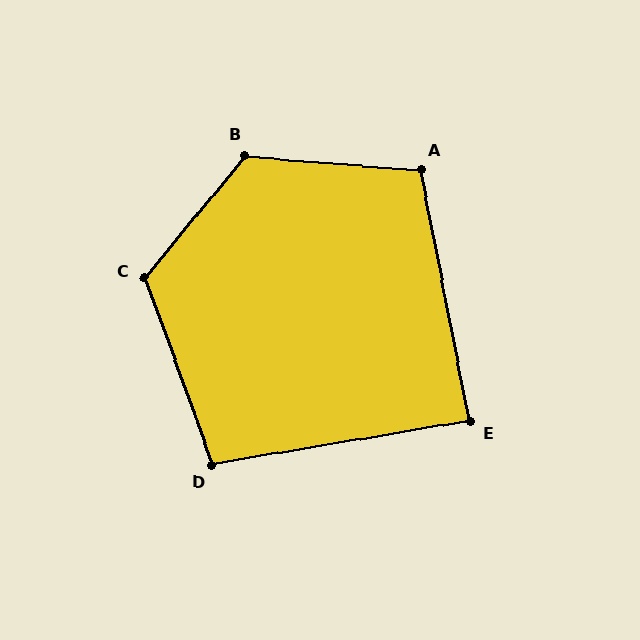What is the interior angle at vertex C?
Approximately 121 degrees (obtuse).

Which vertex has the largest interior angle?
B, at approximately 125 degrees.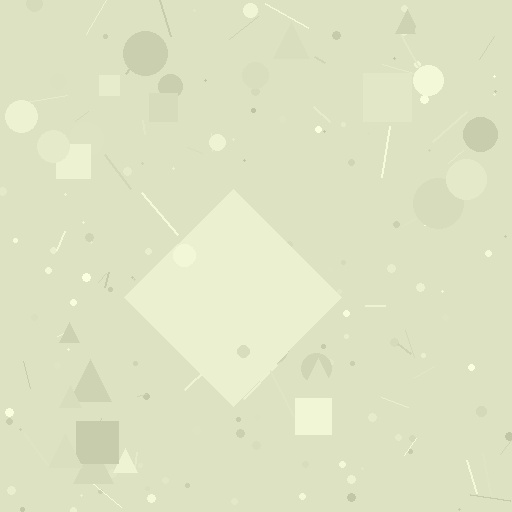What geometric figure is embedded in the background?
A diamond is embedded in the background.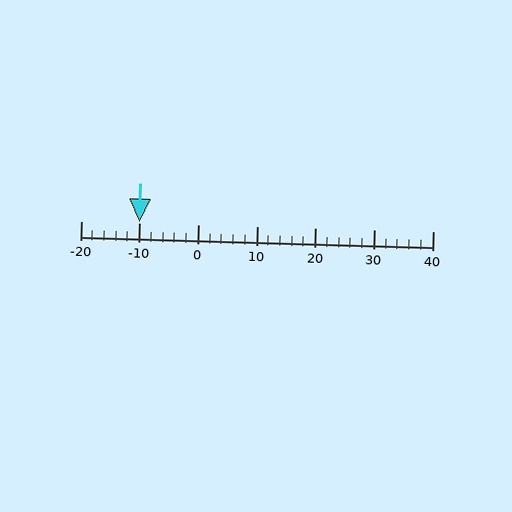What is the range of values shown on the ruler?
The ruler shows values from -20 to 40.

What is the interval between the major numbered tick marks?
The major tick marks are spaced 10 units apart.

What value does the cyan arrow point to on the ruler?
The cyan arrow points to approximately -10.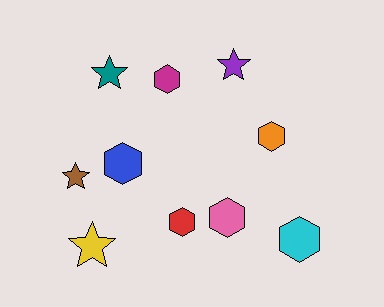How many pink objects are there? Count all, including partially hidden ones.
There is 1 pink object.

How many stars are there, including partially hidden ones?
There are 4 stars.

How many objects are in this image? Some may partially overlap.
There are 10 objects.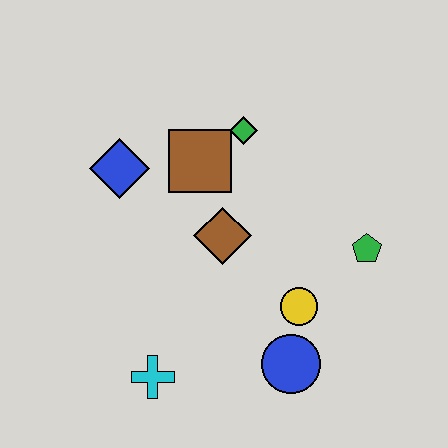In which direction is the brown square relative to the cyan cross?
The brown square is above the cyan cross.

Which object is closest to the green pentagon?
The yellow circle is closest to the green pentagon.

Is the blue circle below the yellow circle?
Yes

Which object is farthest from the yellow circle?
The blue diamond is farthest from the yellow circle.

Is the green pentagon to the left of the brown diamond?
No